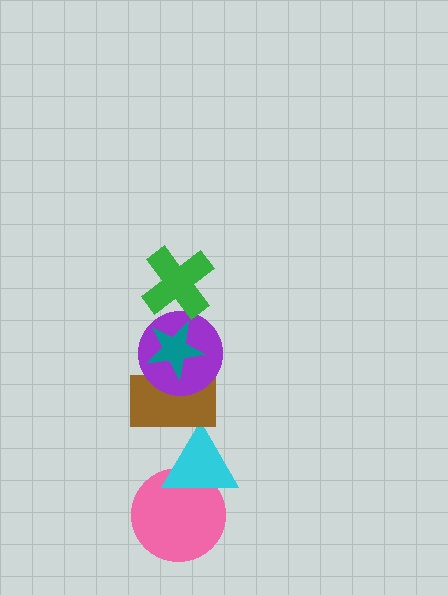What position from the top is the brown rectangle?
The brown rectangle is 4th from the top.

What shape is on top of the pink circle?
The cyan triangle is on top of the pink circle.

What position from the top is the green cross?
The green cross is 1st from the top.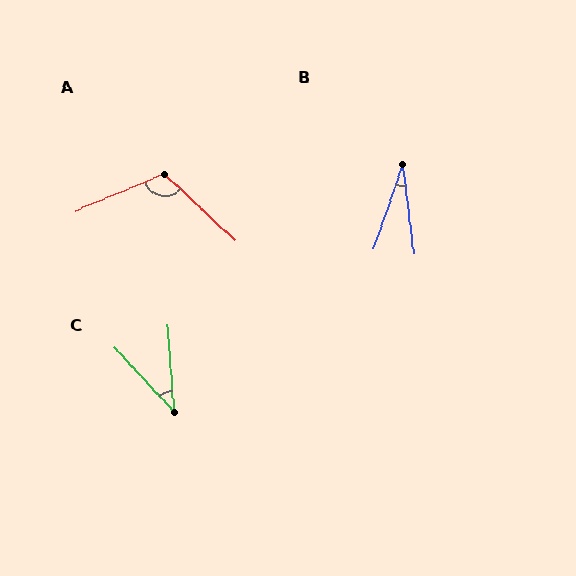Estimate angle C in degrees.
Approximately 39 degrees.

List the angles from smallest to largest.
B (26°), C (39°), A (114°).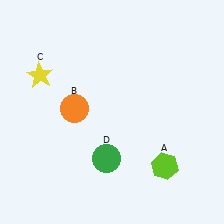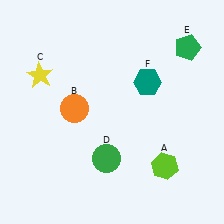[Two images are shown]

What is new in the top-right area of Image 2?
A teal hexagon (F) was added in the top-right area of Image 2.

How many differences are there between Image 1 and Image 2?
There are 2 differences between the two images.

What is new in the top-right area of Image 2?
A green pentagon (E) was added in the top-right area of Image 2.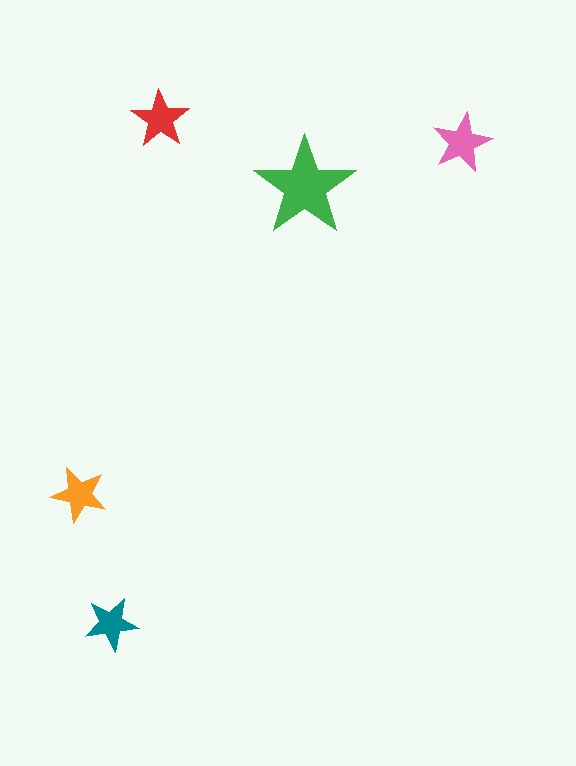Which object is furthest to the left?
The orange star is leftmost.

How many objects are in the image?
There are 5 objects in the image.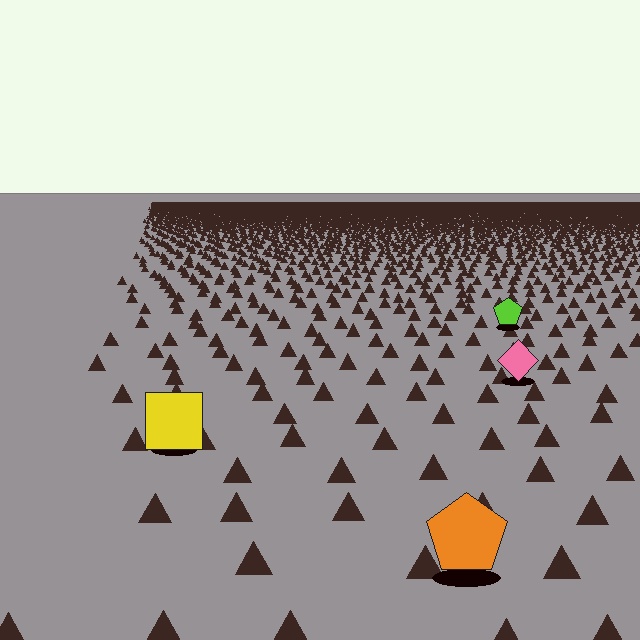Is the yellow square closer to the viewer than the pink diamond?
Yes. The yellow square is closer — you can tell from the texture gradient: the ground texture is coarser near it.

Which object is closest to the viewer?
The orange pentagon is closest. The texture marks near it are larger and more spread out.